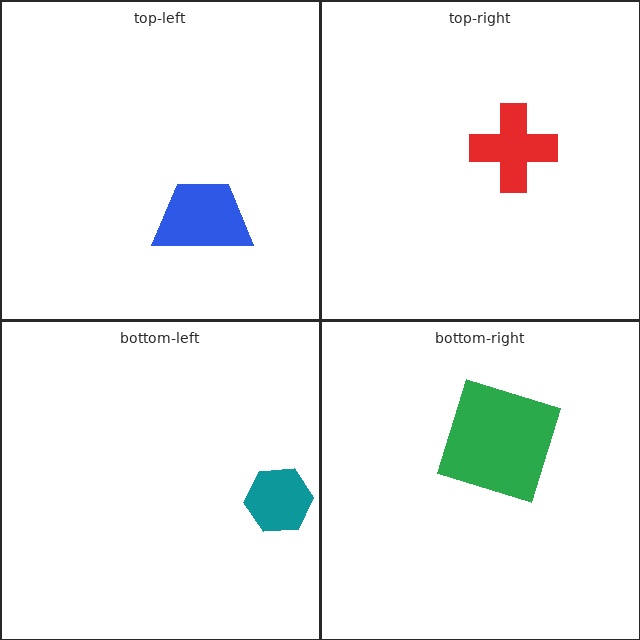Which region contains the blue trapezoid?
The top-left region.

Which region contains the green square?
The bottom-right region.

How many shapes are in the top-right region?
1.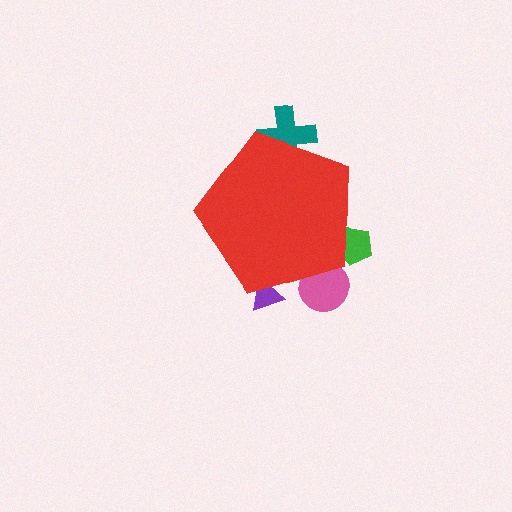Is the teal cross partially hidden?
Yes, the teal cross is partially hidden behind the red pentagon.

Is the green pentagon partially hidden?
Yes, the green pentagon is partially hidden behind the red pentagon.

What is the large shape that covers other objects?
A red pentagon.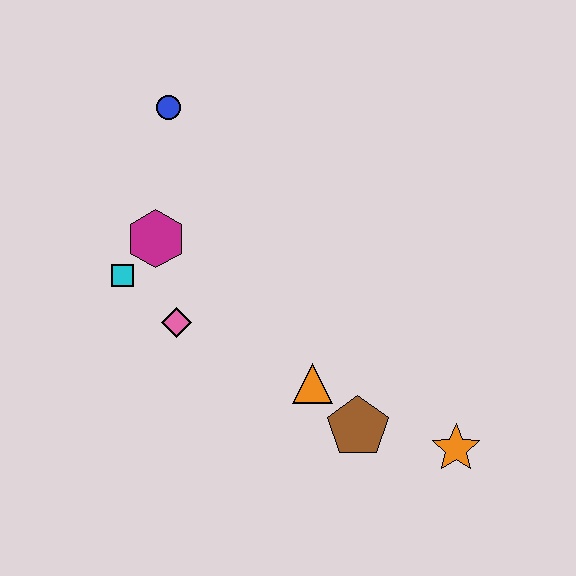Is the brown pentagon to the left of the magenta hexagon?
No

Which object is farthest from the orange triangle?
The blue circle is farthest from the orange triangle.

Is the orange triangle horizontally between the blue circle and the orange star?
Yes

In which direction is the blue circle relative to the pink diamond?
The blue circle is above the pink diamond.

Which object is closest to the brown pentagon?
The orange triangle is closest to the brown pentagon.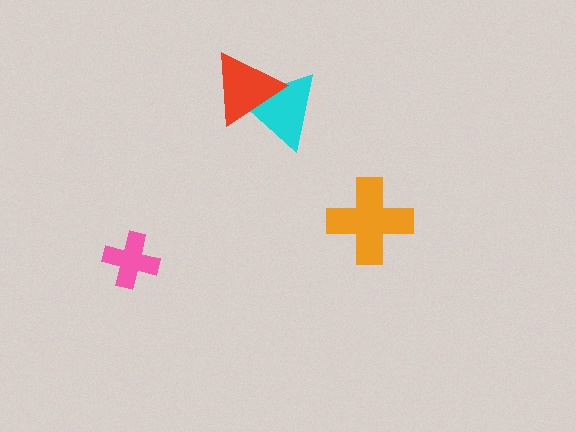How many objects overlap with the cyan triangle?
1 object overlaps with the cyan triangle.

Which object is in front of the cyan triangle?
The red triangle is in front of the cyan triangle.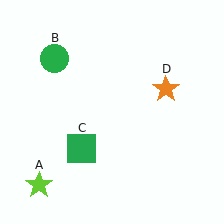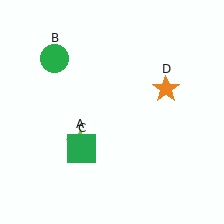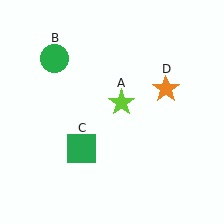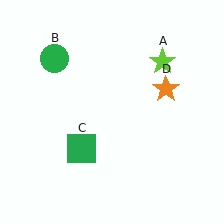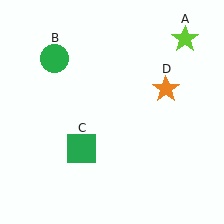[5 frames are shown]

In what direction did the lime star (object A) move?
The lime star (object A) moved up and to the right.